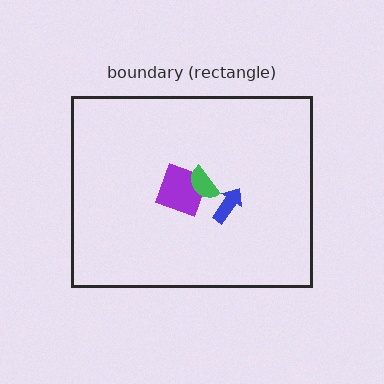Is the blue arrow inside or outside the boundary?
Inside.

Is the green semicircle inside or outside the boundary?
Inside.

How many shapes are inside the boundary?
3 inside, 0 outside.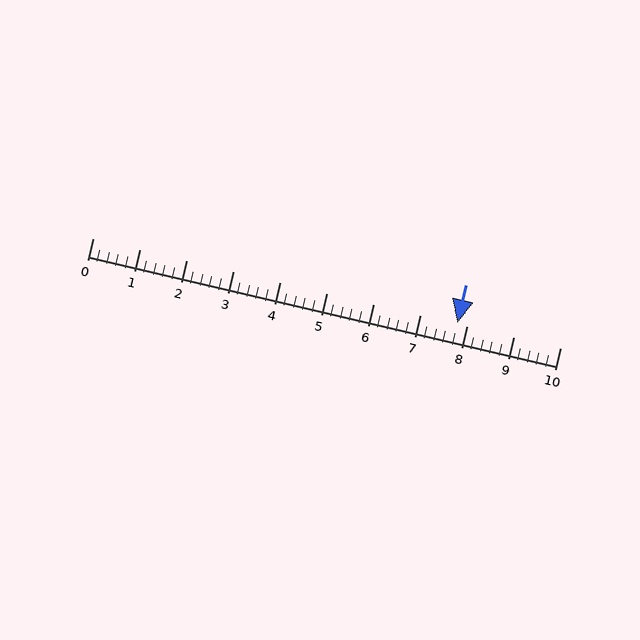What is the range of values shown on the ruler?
The ruler shows values from 0 to 10.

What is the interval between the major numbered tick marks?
The major tick marks are spaced 1 units apart.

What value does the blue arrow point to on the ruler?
The blue arrow points to approximately 7.8.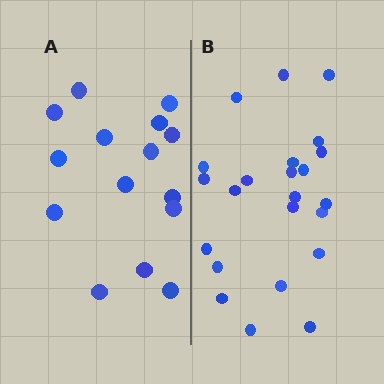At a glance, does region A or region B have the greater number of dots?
Region B (the right region) has more dots.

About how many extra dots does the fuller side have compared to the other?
Region B has roughly 8 or so more dots than region A.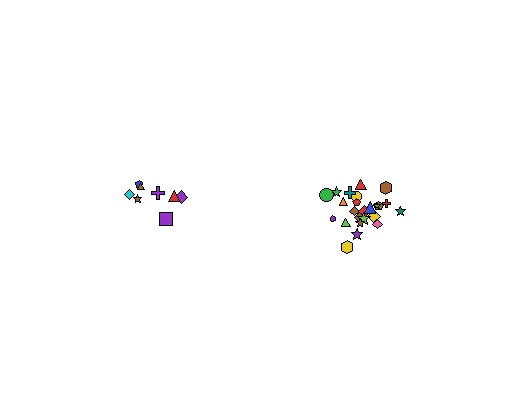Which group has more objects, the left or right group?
The right group.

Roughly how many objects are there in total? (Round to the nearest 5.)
Roughly 35 objects in total.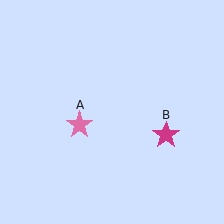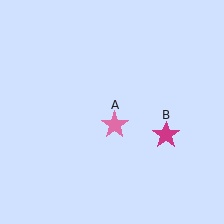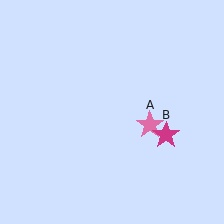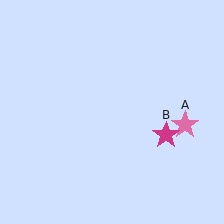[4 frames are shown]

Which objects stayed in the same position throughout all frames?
Magenta star (object B) remained stationary.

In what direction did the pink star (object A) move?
The pink star (object A) moved right.